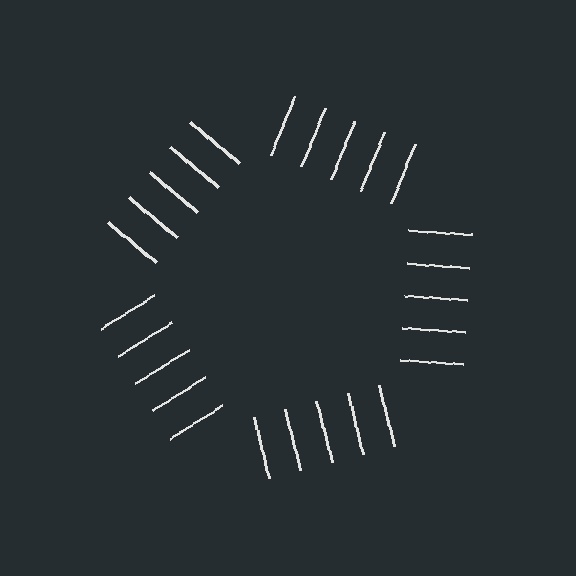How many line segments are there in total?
25 — 5 along each of the 5 edges.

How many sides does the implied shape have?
5 sides — the line-ends trace a pentagon.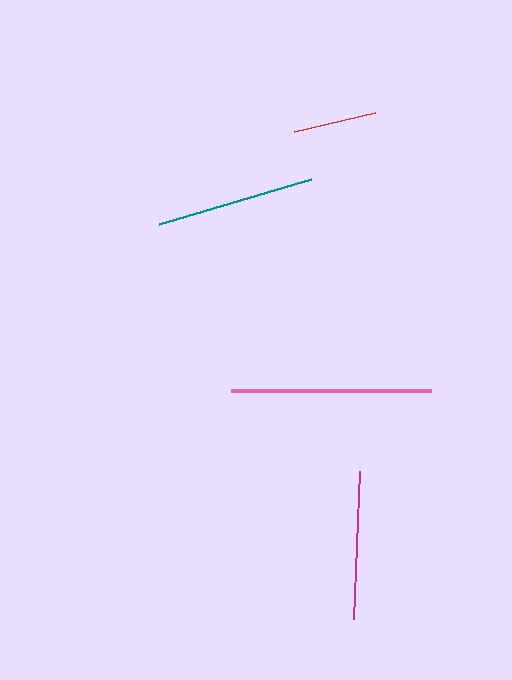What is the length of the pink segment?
The pink segment is approximately 200 pixels long.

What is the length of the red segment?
The red segment is approximately 83 pixels long.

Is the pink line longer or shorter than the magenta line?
The pink line is longer than the magenta line.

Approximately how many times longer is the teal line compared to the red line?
The teal line is approximately 1.9 times the length of the red line.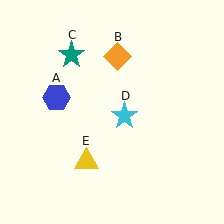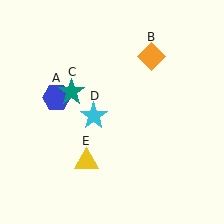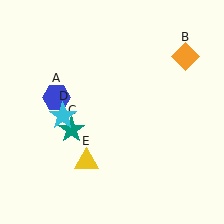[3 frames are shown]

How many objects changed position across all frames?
3 objects changed position: orange diamond (object B), teal star (object C), cyan star (object D).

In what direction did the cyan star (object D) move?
The cyan star (object D) moved left.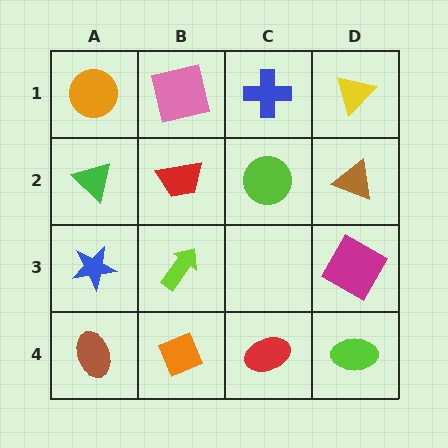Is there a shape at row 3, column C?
No, that cell is empty.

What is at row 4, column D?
A lime ellipse.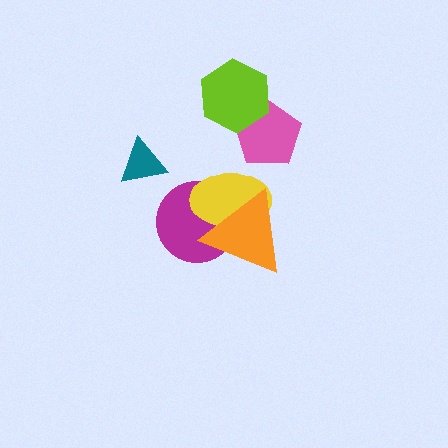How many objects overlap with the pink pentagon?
1 object overlaps with the pink pentagon.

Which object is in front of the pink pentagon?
The lime hexagon is in front of the pink pentagon.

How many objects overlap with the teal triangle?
0 objects overlap with the teal triangle.